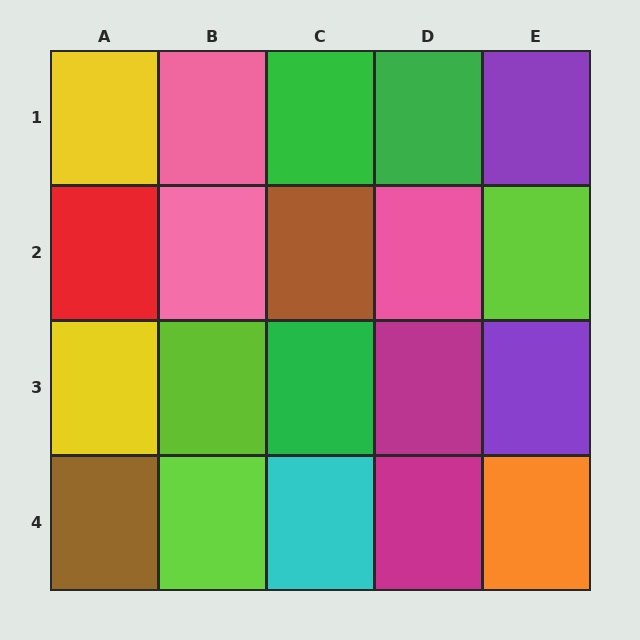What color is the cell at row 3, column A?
Yellow.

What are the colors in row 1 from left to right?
Yellow, pink, green, green, purple.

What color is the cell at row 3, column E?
Purple.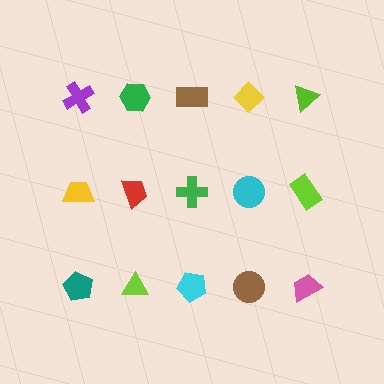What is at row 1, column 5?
A lime triangle.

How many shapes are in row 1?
5 shapes.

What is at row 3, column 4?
A brown circle.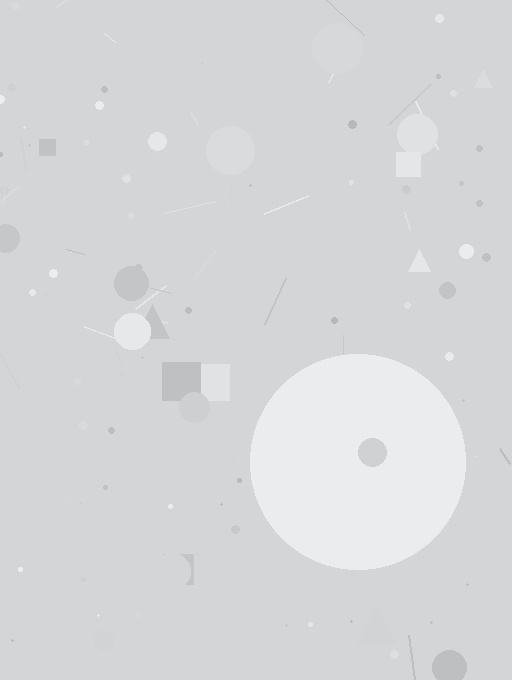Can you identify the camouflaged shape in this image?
The camouflaged shape is a circle.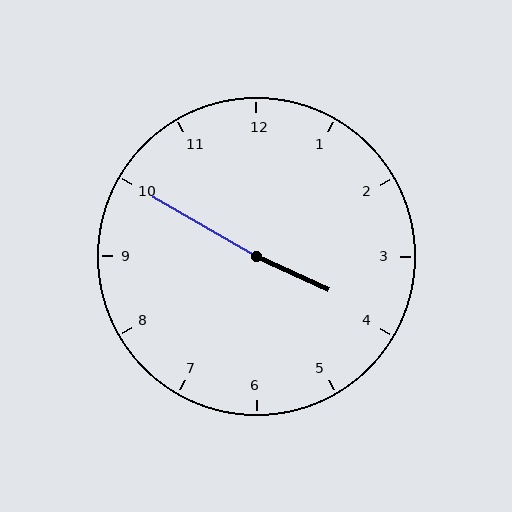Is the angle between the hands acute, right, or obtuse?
It is obtuse.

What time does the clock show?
3:50.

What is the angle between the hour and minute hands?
Approximately 175 degrees.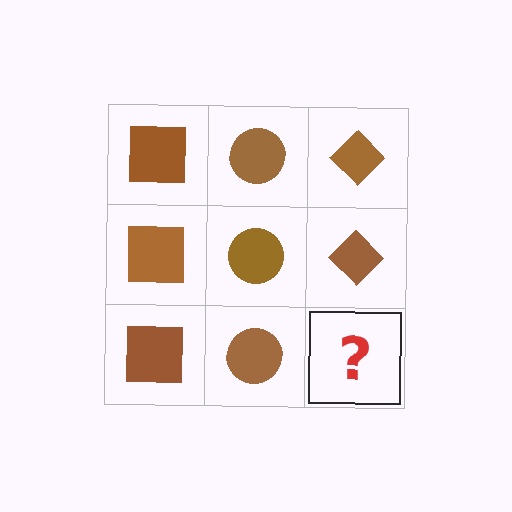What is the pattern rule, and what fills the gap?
The rule is that each column has a consistent shape. The gap should be filled with a brown diamond.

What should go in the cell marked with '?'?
The missing cell should contain a brown diamond.